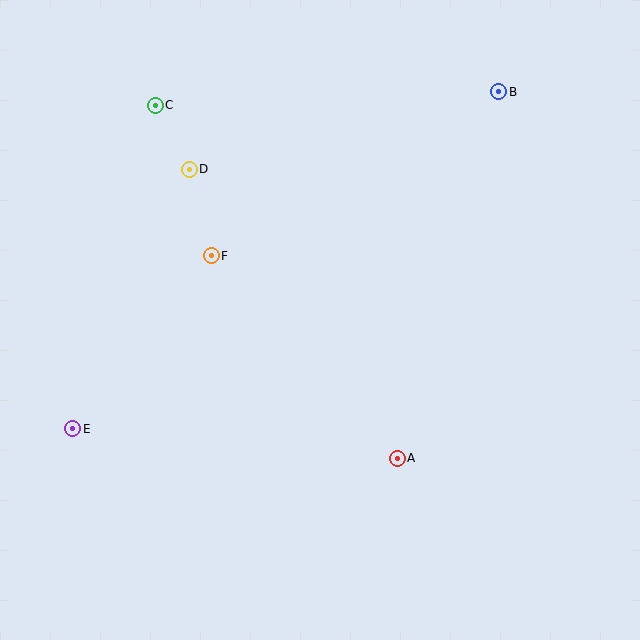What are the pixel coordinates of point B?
Point B is at (499, 92).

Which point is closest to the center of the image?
Point F at (211, 256) is closest to the center.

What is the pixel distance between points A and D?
The distance between A and D is 356 pixels.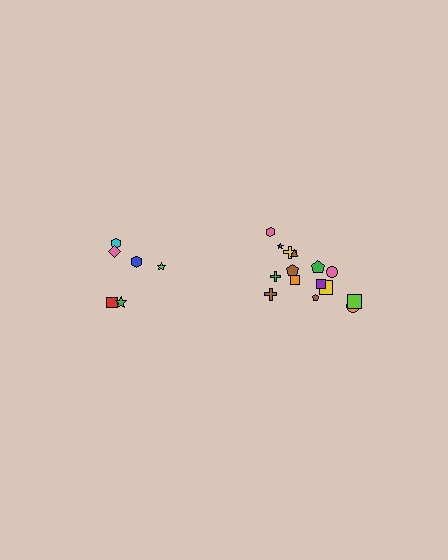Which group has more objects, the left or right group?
The right group.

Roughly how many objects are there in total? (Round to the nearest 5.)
Roughly 20 objects in total.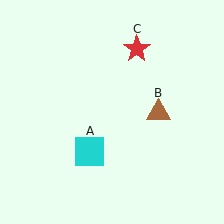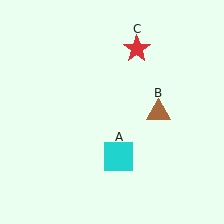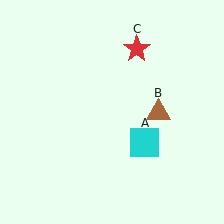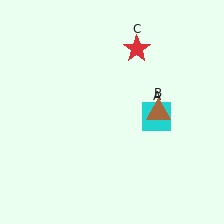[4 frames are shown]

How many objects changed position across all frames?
1 object changed position: cyan square (object A).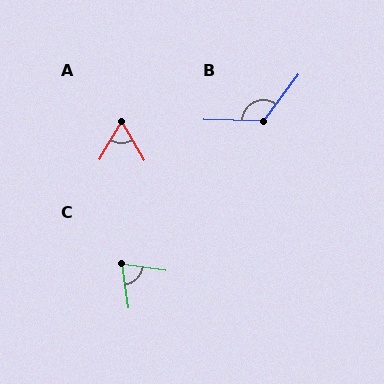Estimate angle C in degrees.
Approximately 73 degrees.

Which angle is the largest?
B, at approximately 126 degrees.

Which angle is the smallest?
A, at approximately 60 degrees.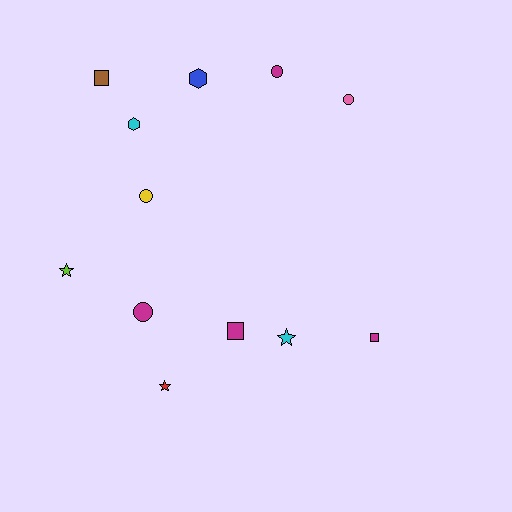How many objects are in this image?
There are 12 objects.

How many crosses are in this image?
There are no crosses.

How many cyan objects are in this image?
There are 2 cyan objects.